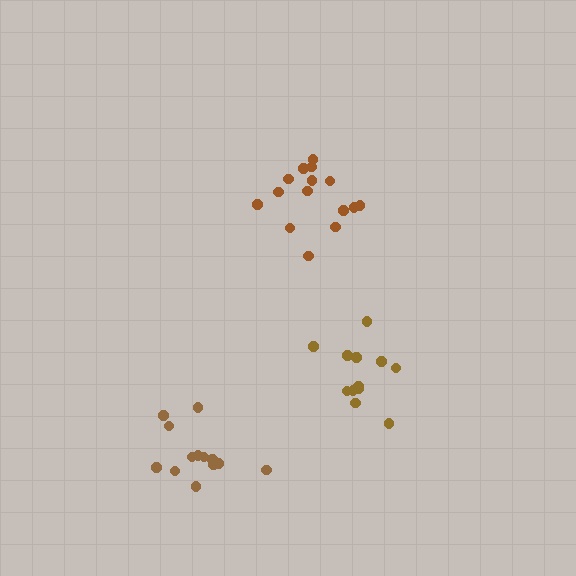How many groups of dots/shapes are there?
There are 3 groups.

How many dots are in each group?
Group 1: 13 dots, Group 2: 12 dots, Group 3: 15 dots (40 total).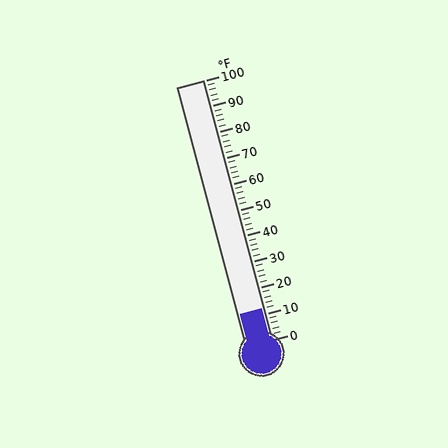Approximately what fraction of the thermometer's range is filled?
The thermometer is filled to approximately 10% of its range.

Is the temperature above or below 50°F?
The temperature is below 50°F.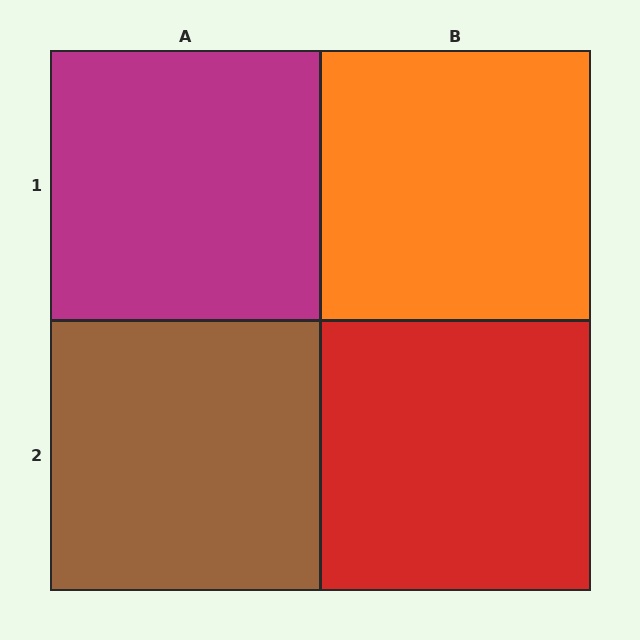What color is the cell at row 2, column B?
Red.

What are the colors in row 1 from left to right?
Magenta, orange.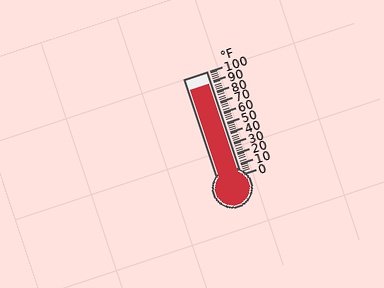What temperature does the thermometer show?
The thermometer shows approximately 88°F.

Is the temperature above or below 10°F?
The temperature is above 10°F.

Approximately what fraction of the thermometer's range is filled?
The thermometer is filled to approximately 90% of its range.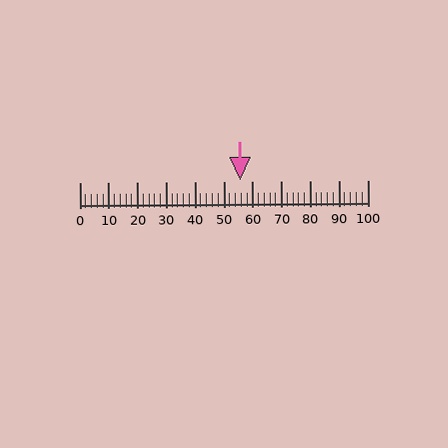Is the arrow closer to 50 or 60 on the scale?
The arrow is closer to 60.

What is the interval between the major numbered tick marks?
The major tick marks are spaced 10 units apart.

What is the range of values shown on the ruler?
The ruler shows values from 0 to 100.